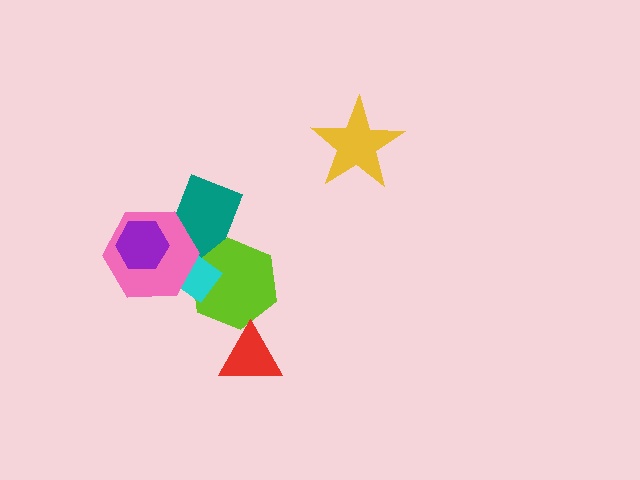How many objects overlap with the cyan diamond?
3 objects overlap with the cyan diamond.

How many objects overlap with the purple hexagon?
2 objects overlap with the purple hexagon.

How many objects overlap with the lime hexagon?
3 objects overlap with the lime hexagon.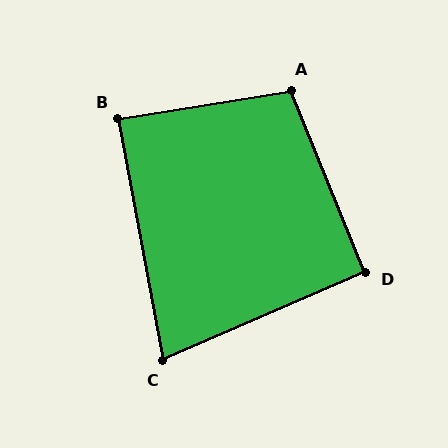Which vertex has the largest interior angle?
A, at approximately 103 degrees.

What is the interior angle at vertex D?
Approximately 91 degrees (approximately right).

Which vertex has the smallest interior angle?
C, at approximately 77 degrees.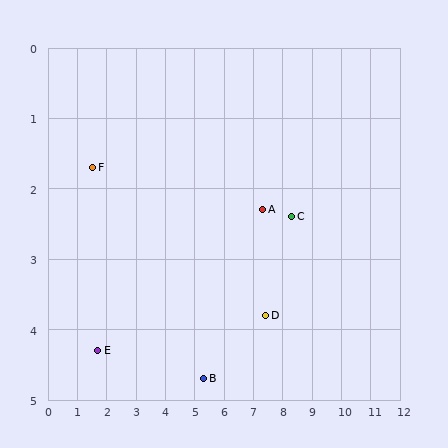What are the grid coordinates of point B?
Point B is at approximately (5.3, 4.7).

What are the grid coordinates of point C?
Point C is at approximately (8.3, 2.4).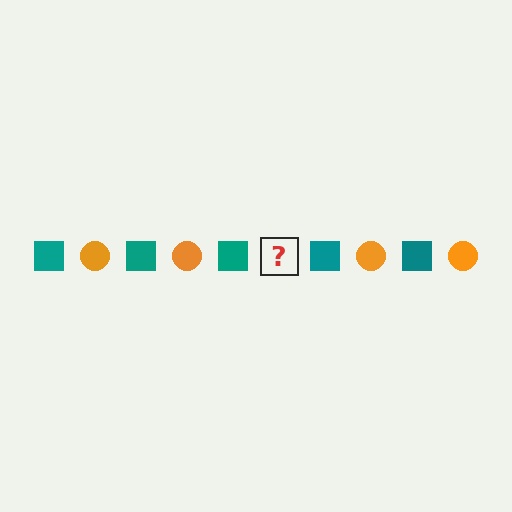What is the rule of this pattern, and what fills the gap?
The rule is that the pattern alternates between teal square and orange circle. The gap should be filled with an orange circle.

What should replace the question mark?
The question mark should be replaced with an orange circle.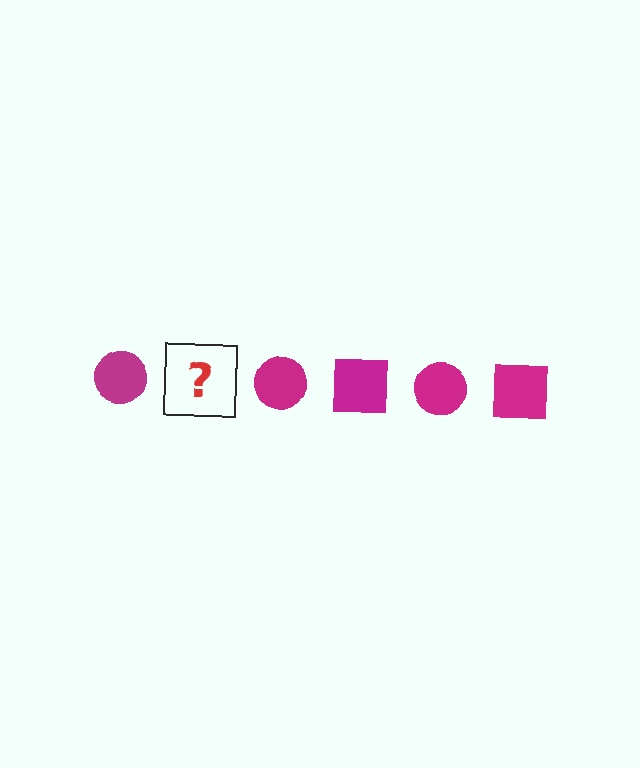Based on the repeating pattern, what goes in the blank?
The blank should be a magenta square.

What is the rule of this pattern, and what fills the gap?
The rule is that the pattern cycles through circle, square shapes in magenta. The gap should be filled with a magenta square.